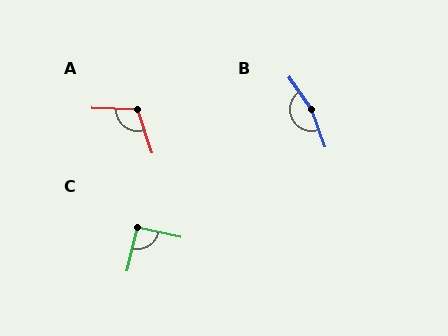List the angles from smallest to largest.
C (92°), A (111°), B (165°).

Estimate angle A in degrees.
Approximately 111 degrees.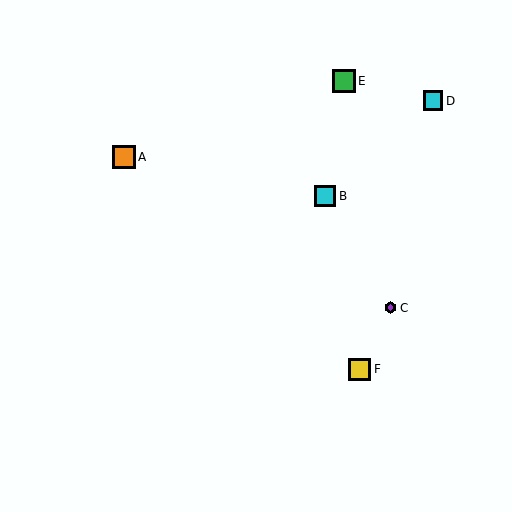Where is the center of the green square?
The center of the green square is at (344, 81).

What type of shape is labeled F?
Shape F is a yellow square.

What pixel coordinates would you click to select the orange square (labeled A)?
Click at (124, 157) to select the orange square A.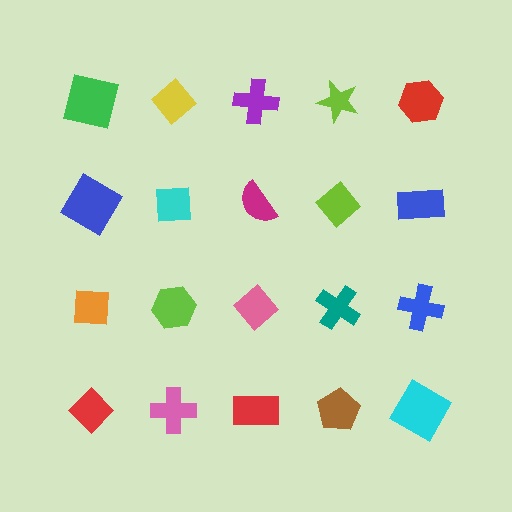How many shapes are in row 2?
5 shapes.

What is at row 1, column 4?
A lime star.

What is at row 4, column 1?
A red diamond.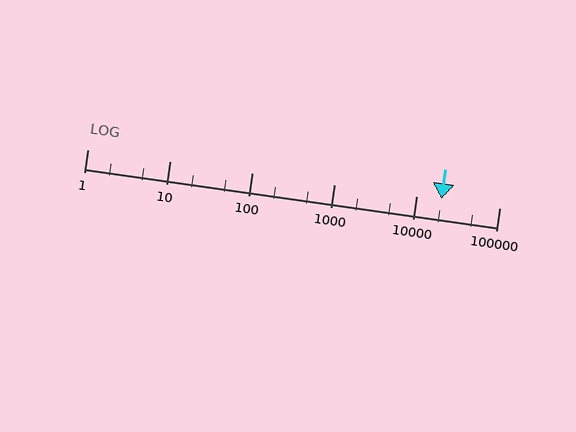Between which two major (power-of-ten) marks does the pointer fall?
The pointer is between 10000 and 100000.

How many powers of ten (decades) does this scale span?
The scale spans 5 decades, from 1 to 100000.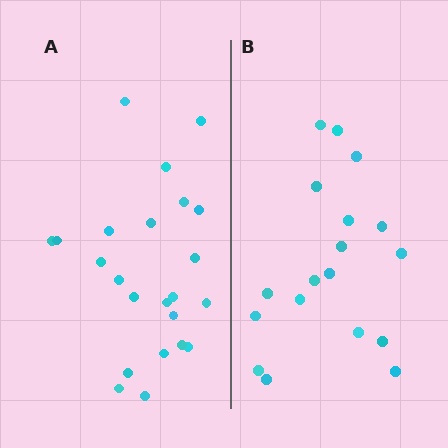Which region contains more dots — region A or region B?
Region A (the left region) has more dots.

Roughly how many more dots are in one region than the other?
Region A has about 5 more dots than region B.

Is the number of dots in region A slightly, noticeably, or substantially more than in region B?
Region A has noticeably more, but not dramatically so. The ratio is roughly 1.3 to 1.